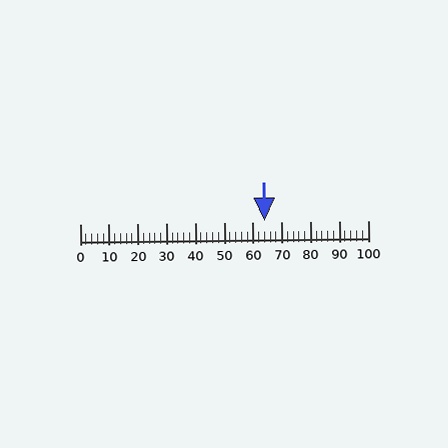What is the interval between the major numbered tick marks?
The major tick marks are spaced 10 units apart.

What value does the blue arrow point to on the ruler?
The blue arrow points to approximately 64.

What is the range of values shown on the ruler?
The ruler shows values from 0 to 100.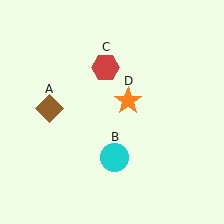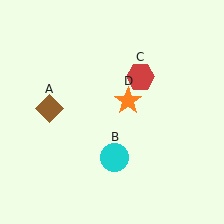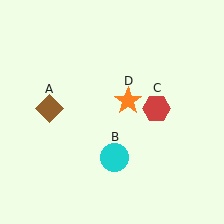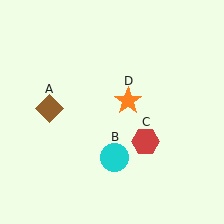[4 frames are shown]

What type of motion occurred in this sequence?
The red hexagon (object C) rotated clockwise around the center of the scene.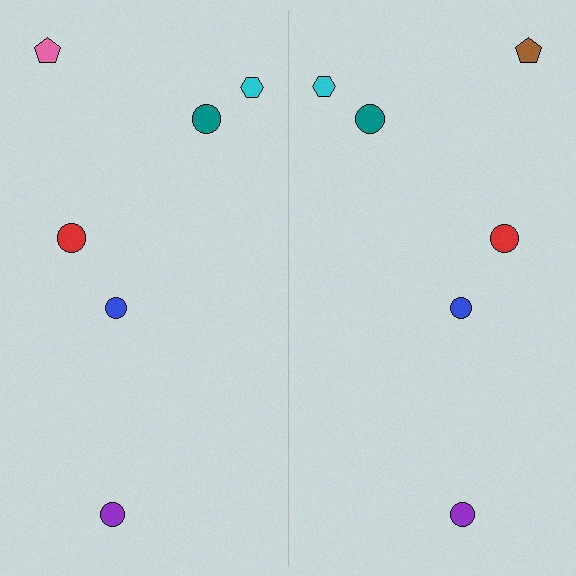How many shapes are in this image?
There are 12 shapes in this image.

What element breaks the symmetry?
The brown pentagon on the right side breaks the symmetry — its mirror counterpart is pink.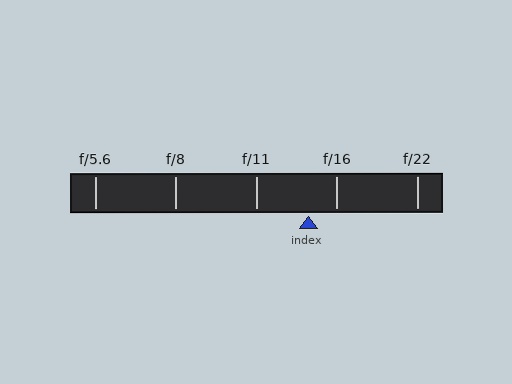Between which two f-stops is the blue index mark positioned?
The index mark is between f/11 and f/16.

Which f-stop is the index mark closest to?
The index mark is closest to f/16.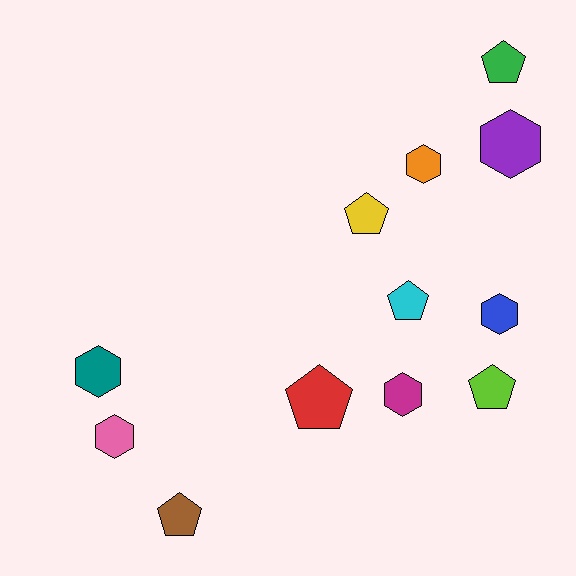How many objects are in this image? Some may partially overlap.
There are 12 objects.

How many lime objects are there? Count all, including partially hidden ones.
There is 1 lime object.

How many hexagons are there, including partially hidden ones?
There are 6 hexagons.